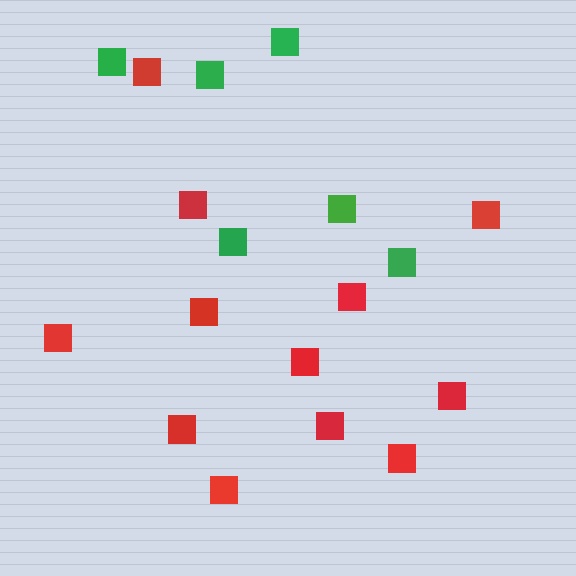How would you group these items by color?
There are 2 groups: one group of red squares (12) and one group of green squares (6).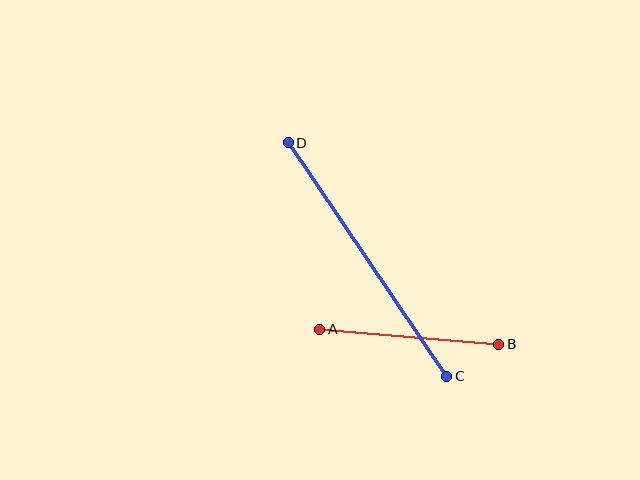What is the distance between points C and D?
The distance is approximately 282 pixels.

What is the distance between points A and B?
The distance is approximately 180 pixels.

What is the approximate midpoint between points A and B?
The midpoint is at approximately (409, 337) pixels.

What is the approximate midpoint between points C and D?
The midpoint is at approximately (368, 259) pixels.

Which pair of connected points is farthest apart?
Points C and D are farthest apart.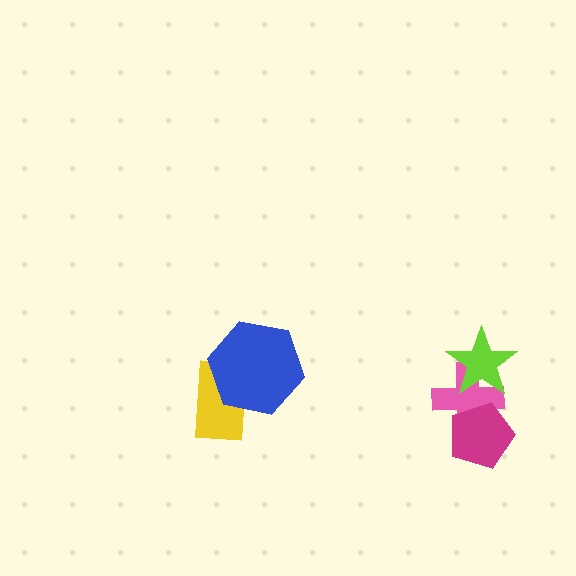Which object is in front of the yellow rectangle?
The blue hexagon is in front of the yellow rectangle.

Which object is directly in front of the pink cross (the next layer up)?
The lime star is directly in front of the pink cross.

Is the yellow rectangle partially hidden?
Yes, it is partially covered by another shape.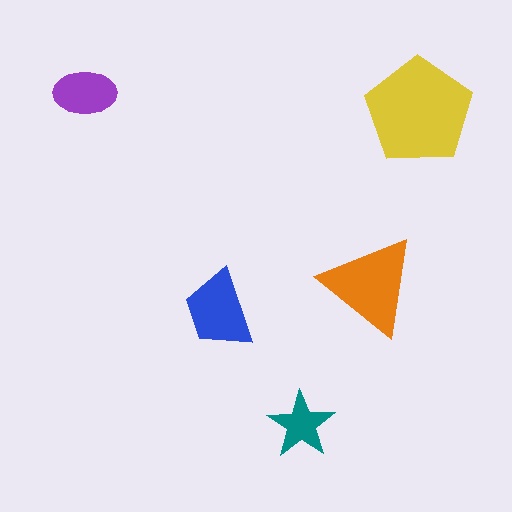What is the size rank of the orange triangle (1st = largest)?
2nd.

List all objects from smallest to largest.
The teal star, the purple ellipse, the blue trapezoid, the orange triangle, the yellow pentagon.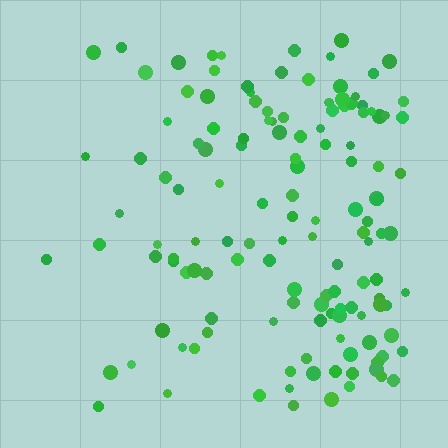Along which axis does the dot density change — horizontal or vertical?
Horizontal.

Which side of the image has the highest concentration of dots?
The right.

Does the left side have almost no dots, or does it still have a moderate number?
Still a moderate number, just noticeably fewer than the right.